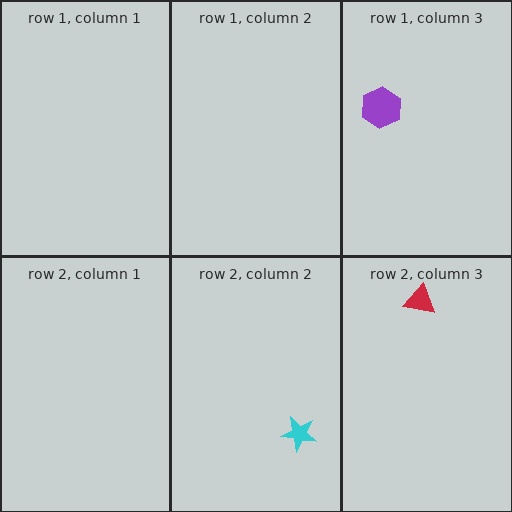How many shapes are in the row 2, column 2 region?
1.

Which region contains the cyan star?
The row 2, column 2 region.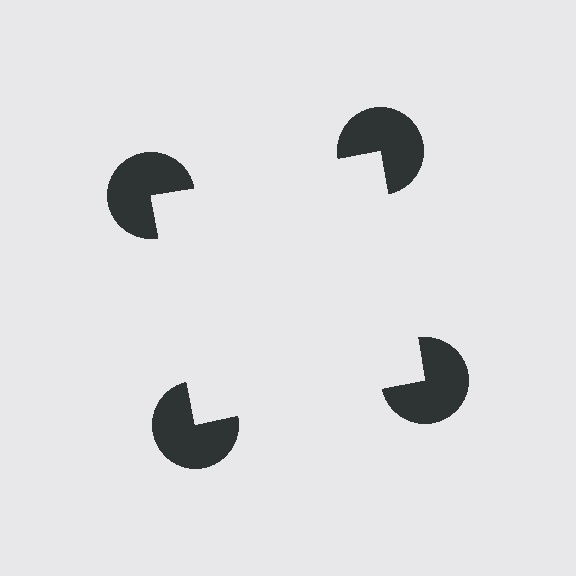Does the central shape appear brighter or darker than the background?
It typically appears slightly brighter than the background, even though no actual brightness change is drawn.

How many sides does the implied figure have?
4 sides.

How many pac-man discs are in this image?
There are 4 — one at each vertex of the illusory square.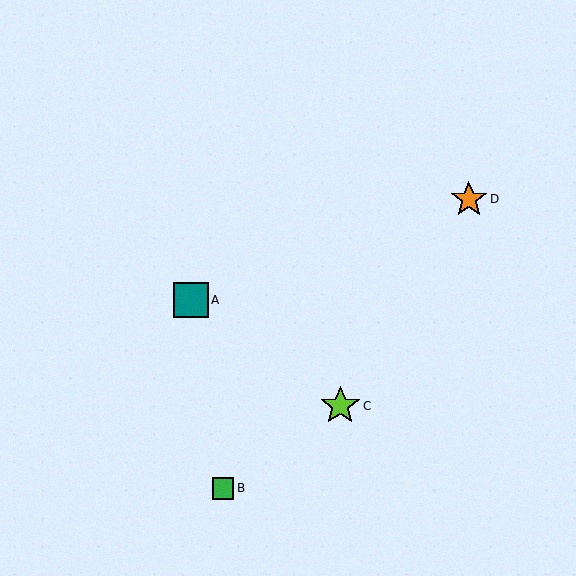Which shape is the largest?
The lime star (labeled C) is the largest.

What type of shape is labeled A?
Shape A is a teal square.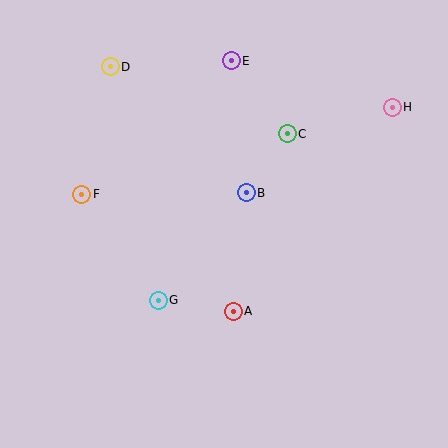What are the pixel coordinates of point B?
Point B is at (246, 193).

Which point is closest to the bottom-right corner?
Point A is closest to the bottom-right corner.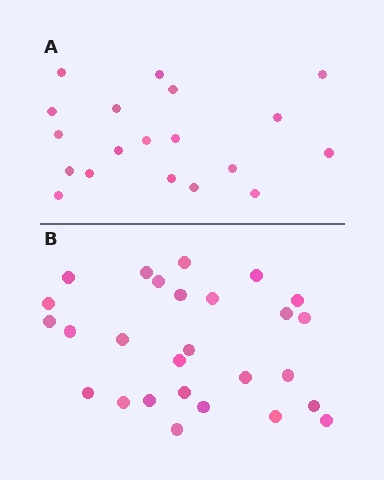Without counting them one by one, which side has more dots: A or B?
Region B (the bottom region) has more dots.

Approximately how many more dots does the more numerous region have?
Region B has roughly 8 or so more dots than region A.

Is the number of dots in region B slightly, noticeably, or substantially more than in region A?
Region B has noticeably more, but not dramatically so. The ratio is roughly 1.4 to 1.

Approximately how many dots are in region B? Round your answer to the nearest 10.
About 30 dots. (The exact count is 27, which rounds to 30.)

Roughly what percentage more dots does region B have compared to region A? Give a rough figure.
About 40% more.